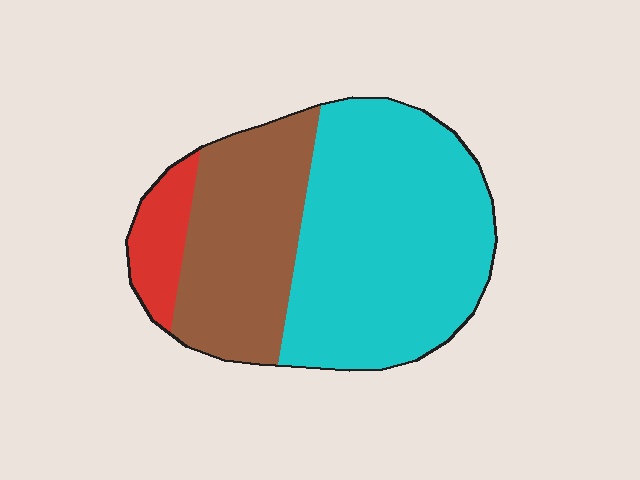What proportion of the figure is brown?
Brown takes up about one third (1/3) of the figure.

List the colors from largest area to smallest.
From largest to smallest: cyan, brown, red.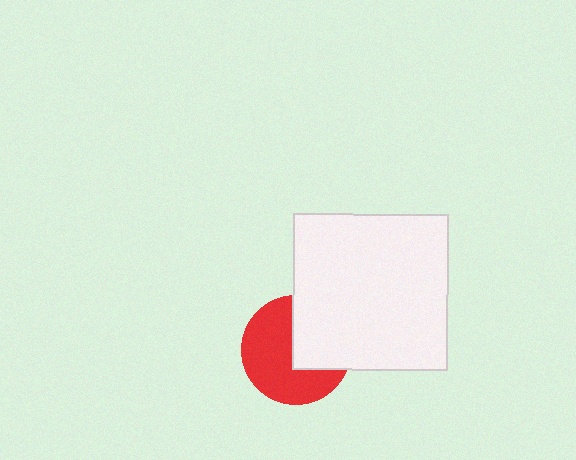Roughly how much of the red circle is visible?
About half of it is visible (roughly 61%).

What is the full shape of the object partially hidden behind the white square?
The partially hidden object is a red circle.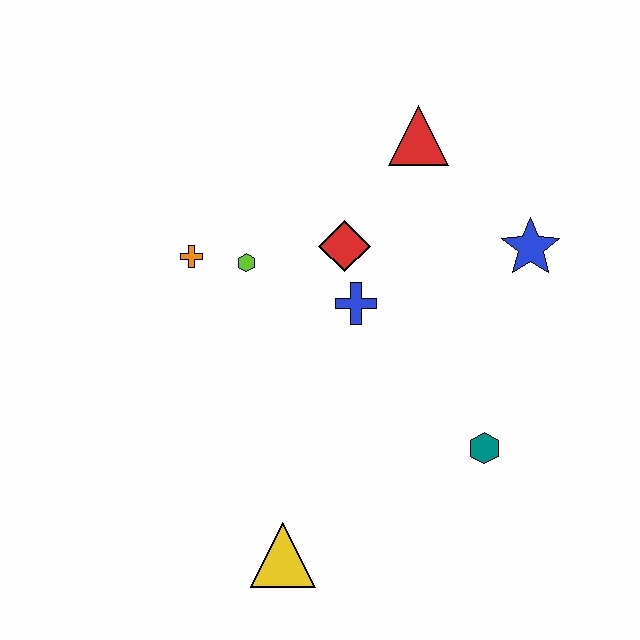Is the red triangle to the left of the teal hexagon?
Yes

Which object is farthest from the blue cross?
The yellow triangle is farthest from the blue cross.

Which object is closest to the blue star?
The red triangle is closest to the blue star.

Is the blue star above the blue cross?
Yes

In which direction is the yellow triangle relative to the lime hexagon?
The yellow triangle is below the lime hexagon.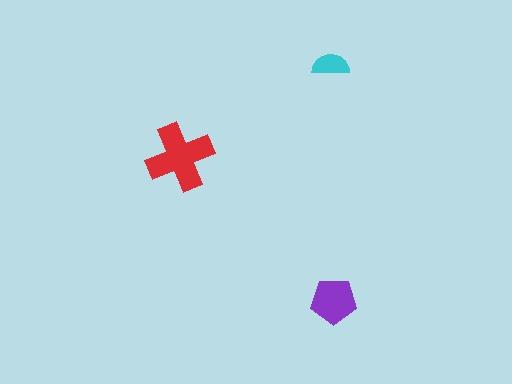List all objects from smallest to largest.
The cyan semicircle, the purple pentagon, the red cross.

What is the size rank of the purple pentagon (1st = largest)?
2nd.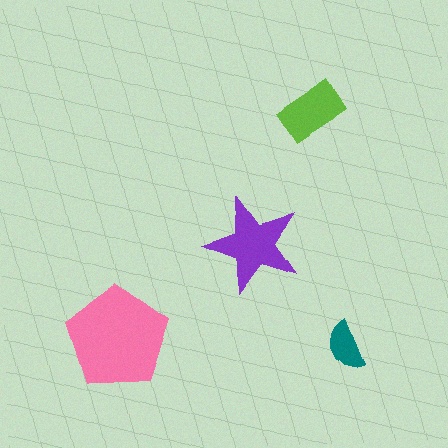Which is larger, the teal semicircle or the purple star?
The purple star.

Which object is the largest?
The pink pentagon.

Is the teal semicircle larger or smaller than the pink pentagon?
Smaller.